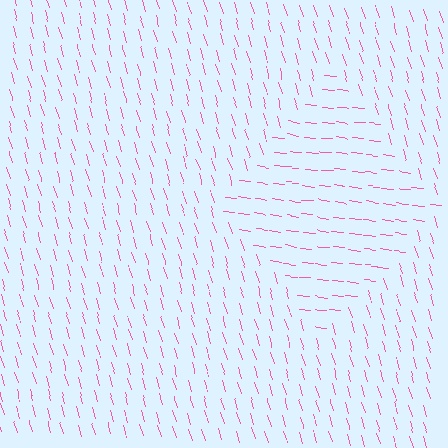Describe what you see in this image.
The image is filled with small pink line segments. A diamond region in the image has lines oriented differently from the surrounding lines, creating a visible texture boundary.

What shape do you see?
I see a diamond.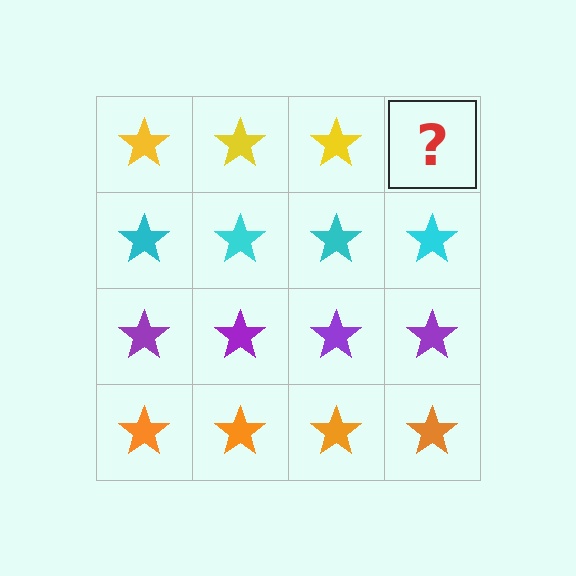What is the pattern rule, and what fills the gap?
The rule is that each row has a consistent color. The gap should be filled with a yellow star.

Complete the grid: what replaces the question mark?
The question mark should be replaced with a yellow star.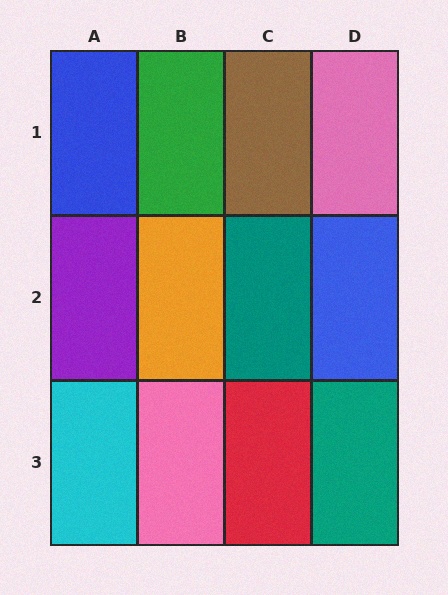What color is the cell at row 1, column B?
Green.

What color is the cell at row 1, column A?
Blue.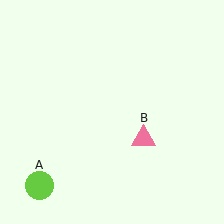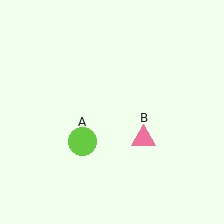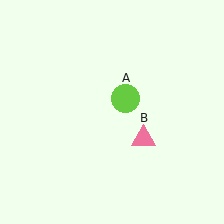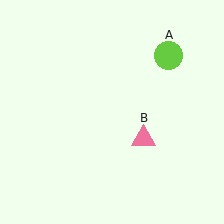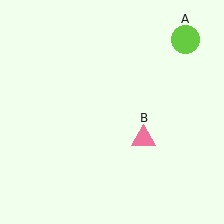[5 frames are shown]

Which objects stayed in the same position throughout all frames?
Pink triangle (object B) remained stationary.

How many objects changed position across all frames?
1 object changed position: lime circle (object A).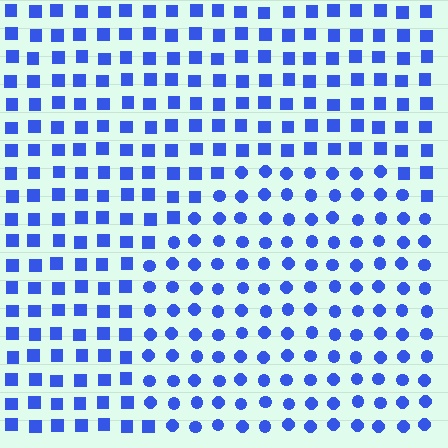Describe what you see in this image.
The image is filled with small blue elements arranged in a uniform grid. A circle-shaped region contains circles, while the surrounding area contains squares. The boundary is defined purely by the change in element shape.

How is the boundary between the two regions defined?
The boundary is defined by a change in element shape: circles inside vs. squares outside. All elements share the same color and spacing.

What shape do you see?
I see a circle.